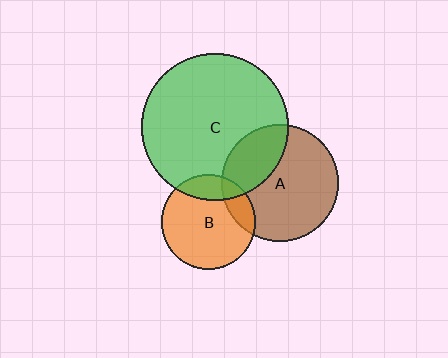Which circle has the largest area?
Circle C (green).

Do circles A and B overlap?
Yes.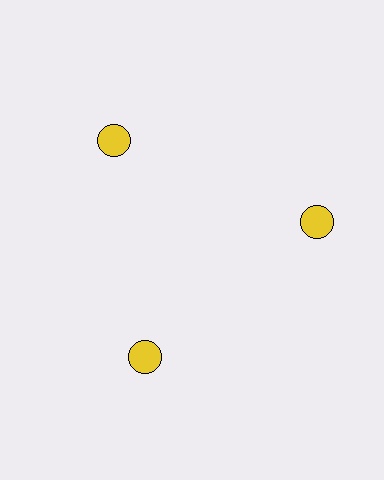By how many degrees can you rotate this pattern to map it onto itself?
The pattern maps onto itself every 120 degrees of rotation.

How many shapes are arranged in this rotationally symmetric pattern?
There are 3 shapes, arranged in 3 groups of 1.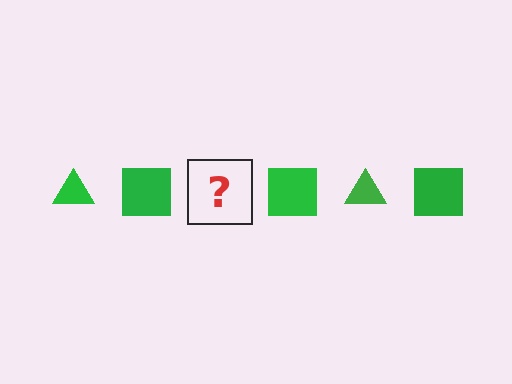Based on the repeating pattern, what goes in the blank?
The blank should be a green triangle.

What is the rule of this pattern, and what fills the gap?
The rule is that the pattern cycles through triangle, square shapes in green. The gap should be filled with a green triangle.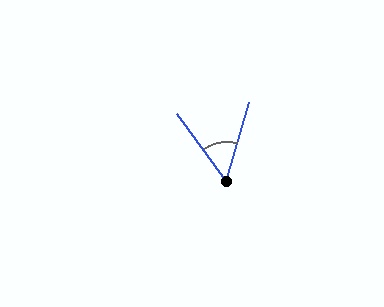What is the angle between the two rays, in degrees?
Approximately 52 degrees.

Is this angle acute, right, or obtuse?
It is acute.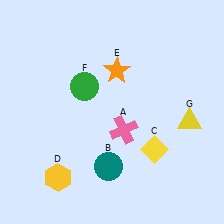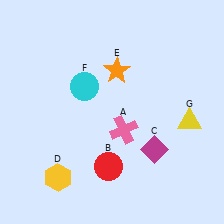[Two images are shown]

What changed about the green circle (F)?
In Image 1, F is green. In Image 2, it changed to cyan.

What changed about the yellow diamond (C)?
In Image 1, C is yellow. In Image 2, it changed to magenta.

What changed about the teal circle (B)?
In Image 1, B is teal. In Image 2, it changed to red.